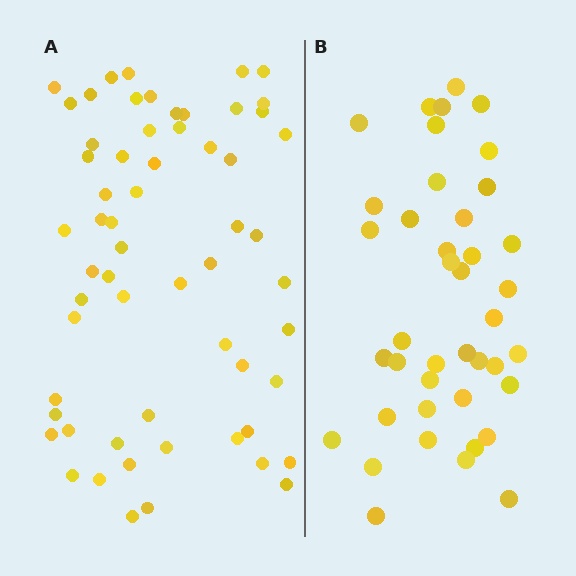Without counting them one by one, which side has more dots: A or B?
Region A (the left region) has more dots.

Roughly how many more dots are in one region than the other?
Region A has approximately 20 more dots than region B.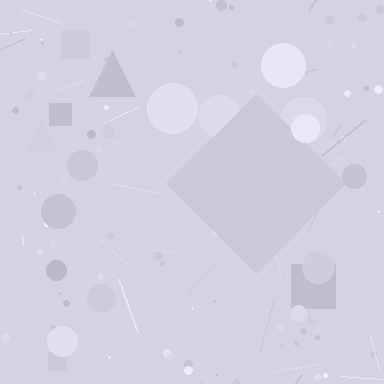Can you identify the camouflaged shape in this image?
The camouflaged shape is a diamond.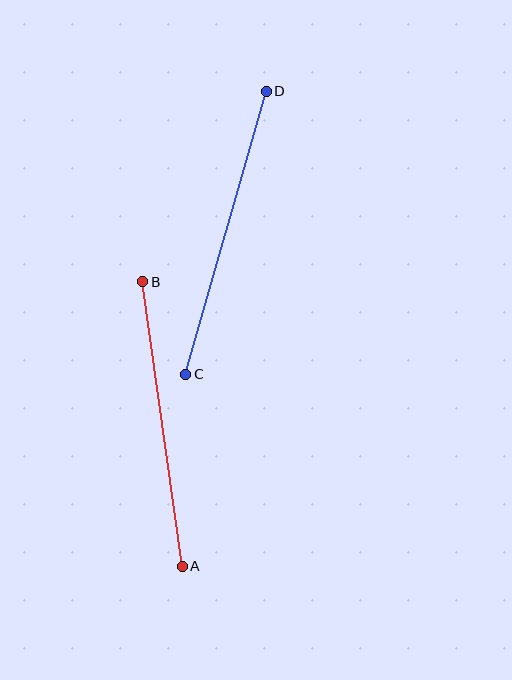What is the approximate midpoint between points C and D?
The midpoint is at approximately (226, 233) pixels.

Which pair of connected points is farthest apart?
Points C and D are farthest apart.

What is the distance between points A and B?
The distance is approximately 287 pixels.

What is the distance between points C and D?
The distance is approximately 294 pixels.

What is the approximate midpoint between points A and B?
The midpoint is at approximately (163, 424) pixels.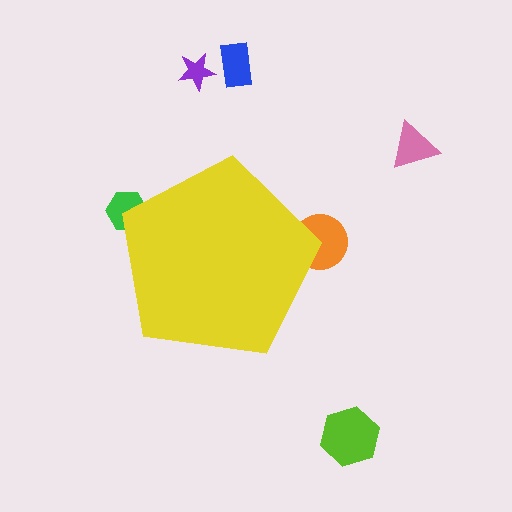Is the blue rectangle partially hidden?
No, the blue rectangle is fully visible.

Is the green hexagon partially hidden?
Yes, the green hexagon is partially hidden behind the yellow pentagon.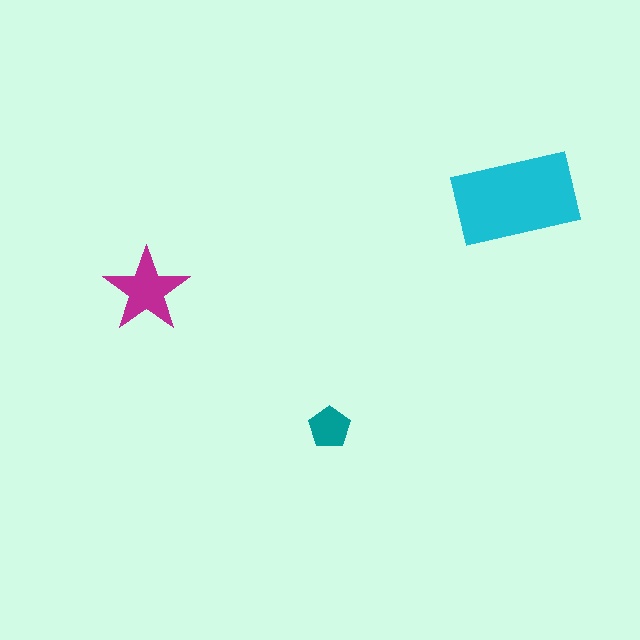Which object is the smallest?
The teal pentagon.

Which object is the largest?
The cyan rectangle.